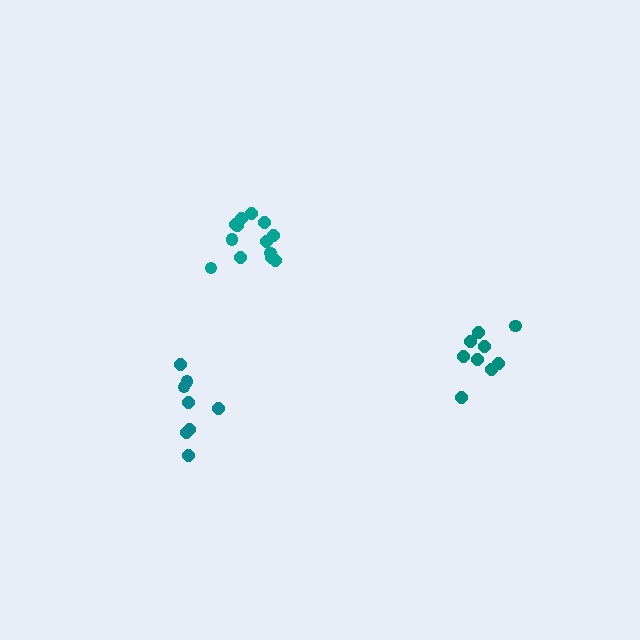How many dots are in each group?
Group 1: 13 dots, Group 2: 9 dots, Group 3: 8 dots (30 total).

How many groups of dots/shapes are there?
There are 3 groups.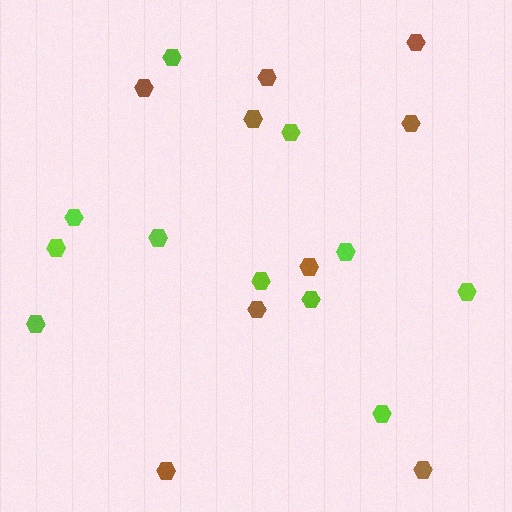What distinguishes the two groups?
There are 2 groups: one group of lime hexagons (11) and one group of brown hexagons (9).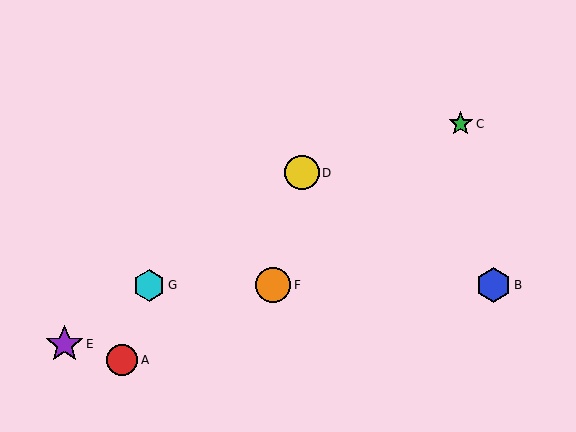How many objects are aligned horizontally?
3 objects (B, F, G) are aligned horizontally.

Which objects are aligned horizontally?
Objects B, F, G are aligned horizontally.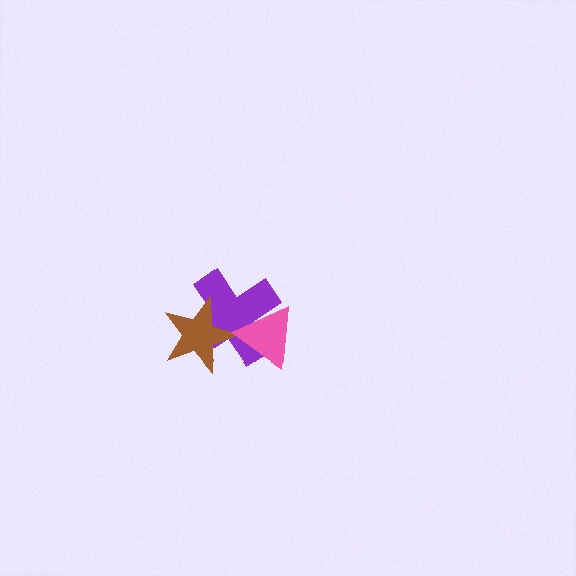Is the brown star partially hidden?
Yes, it is partially covered by another shape.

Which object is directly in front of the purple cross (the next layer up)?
The brown star is directly in front of the purple cross.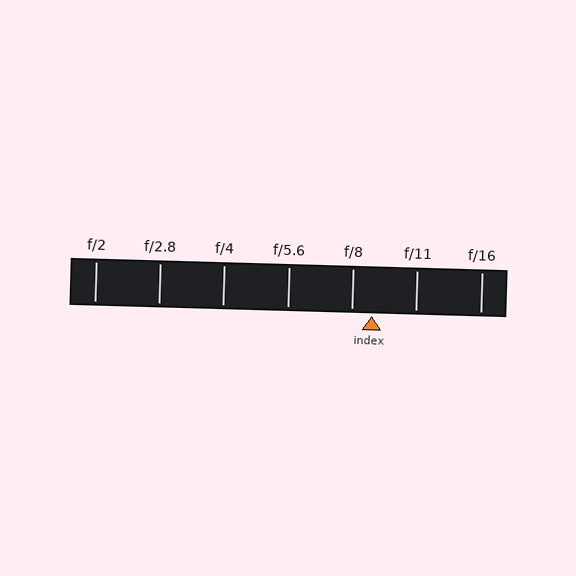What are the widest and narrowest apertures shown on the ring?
The widest aperture shown is f/2 and the narrowest is f/16.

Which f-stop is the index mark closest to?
The index mark is closest to f/8.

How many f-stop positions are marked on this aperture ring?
There are 7 f-stop positions marked.